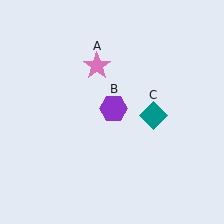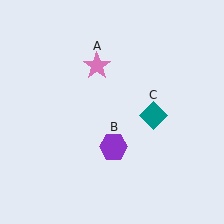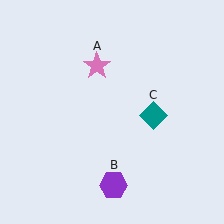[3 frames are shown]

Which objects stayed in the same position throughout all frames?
Pink star (object A) and teal diamond (object C) remained stationary.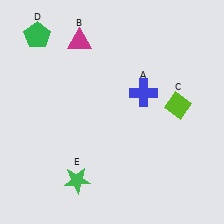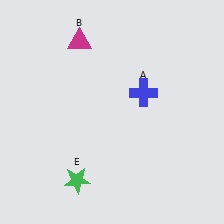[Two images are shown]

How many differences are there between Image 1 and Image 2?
There are 2 differences between the two images.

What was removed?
The green pentagon (D), the lime diamond (C) were removed in Image 2.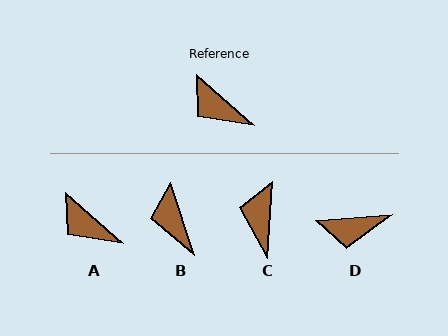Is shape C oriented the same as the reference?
No, it is off by about 53 degrees.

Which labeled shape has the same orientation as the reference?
A.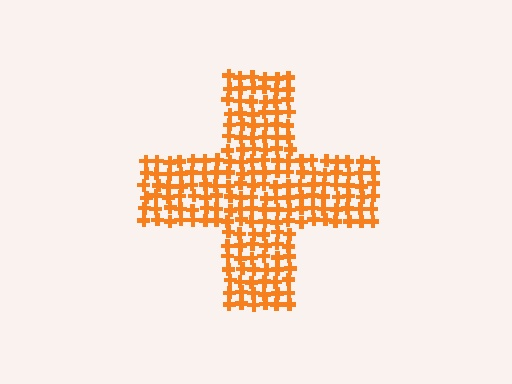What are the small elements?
The small elements are crosses.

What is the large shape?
The large shape is a cross.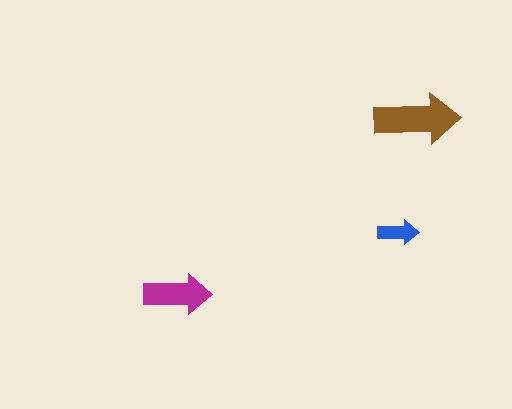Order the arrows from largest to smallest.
the brown one, the magenta one, the blue one.